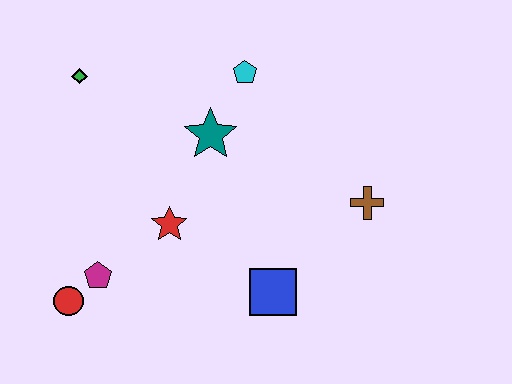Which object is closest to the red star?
The magenta pentagon is closest to the red star.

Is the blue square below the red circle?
No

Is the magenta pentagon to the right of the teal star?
No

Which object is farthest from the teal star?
The red circle is farthest from the teal star.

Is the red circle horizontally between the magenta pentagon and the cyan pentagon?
No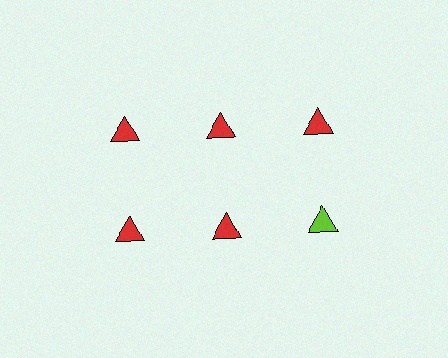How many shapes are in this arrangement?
There are 6 shapes arranged in a grid pattern.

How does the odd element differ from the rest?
It has a different color: lime instead of red.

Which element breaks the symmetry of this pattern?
The lime triangle in the second row, center column breaks the symmetry. All other shapes are red triangles.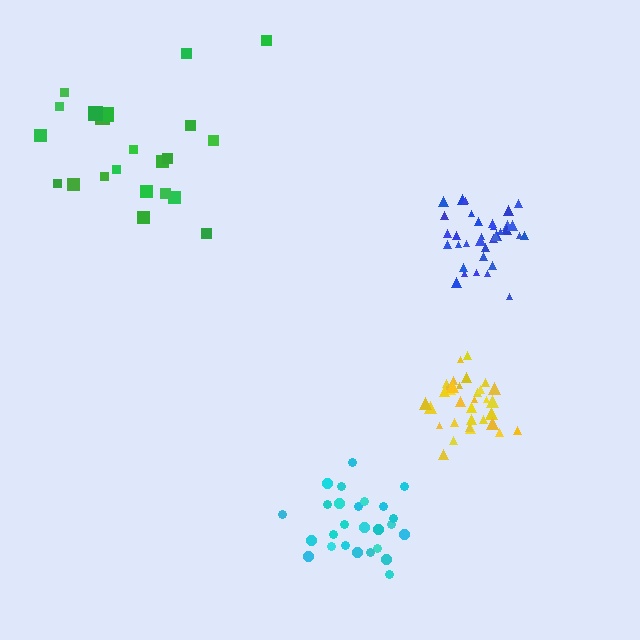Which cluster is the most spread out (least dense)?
Green.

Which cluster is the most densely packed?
Blue.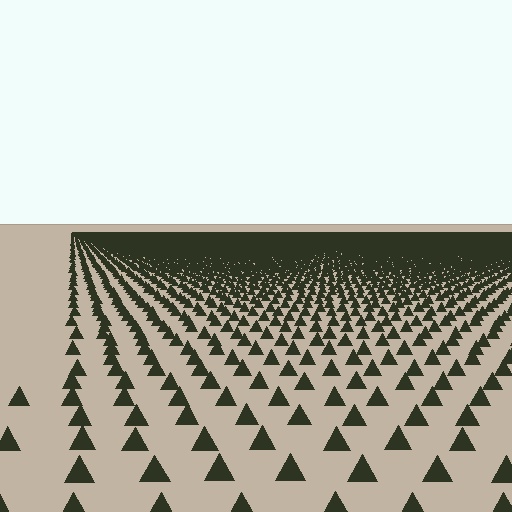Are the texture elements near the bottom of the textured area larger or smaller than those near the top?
Larger. Near the bottom, elements are closer to the viewer and appear at a bigger on-screen size.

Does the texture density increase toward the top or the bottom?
Density increases toward the top.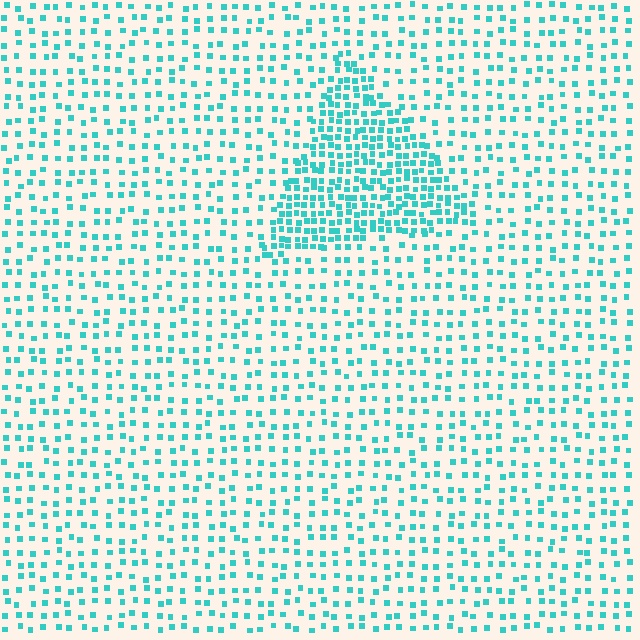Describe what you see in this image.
The image contains small cyan elements arranged at two different densities. A triangle-shaped region is visible where the elements are more densely packed than the surrounding area.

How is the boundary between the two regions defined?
The boundary is defined by a change in element density (approximately 2.3x ratio). All elements are the same color, size, and shape.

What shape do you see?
I see a triangle.